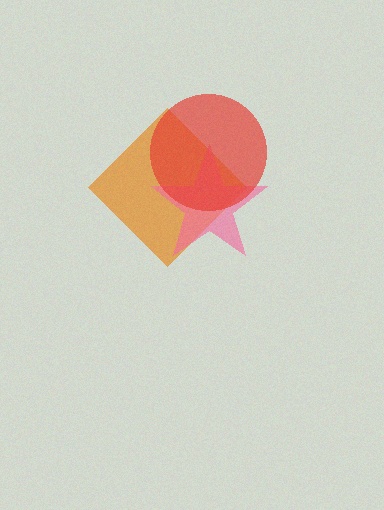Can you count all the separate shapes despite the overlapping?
Yes, there are 3 separate shapes.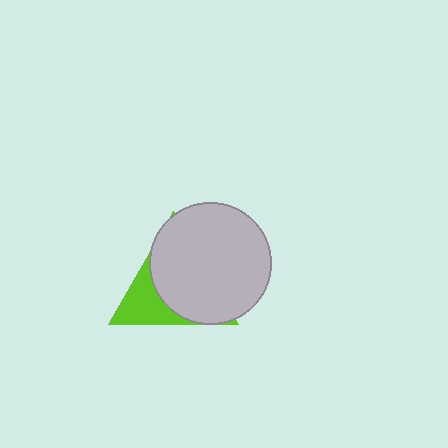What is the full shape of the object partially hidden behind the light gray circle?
The partially hidden object is a lime triangle.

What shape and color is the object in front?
The object in front is a light gray circle.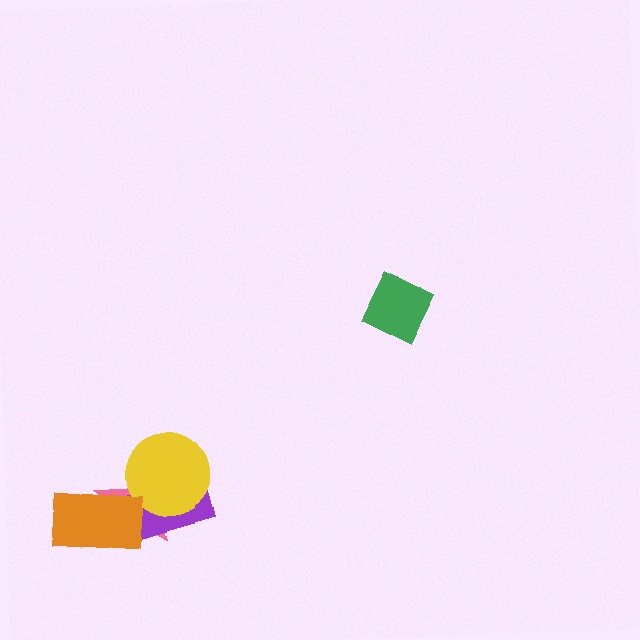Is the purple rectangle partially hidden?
Yes, it is partially covered by another shape.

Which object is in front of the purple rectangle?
The yellow circle is in front of the purple rectangle.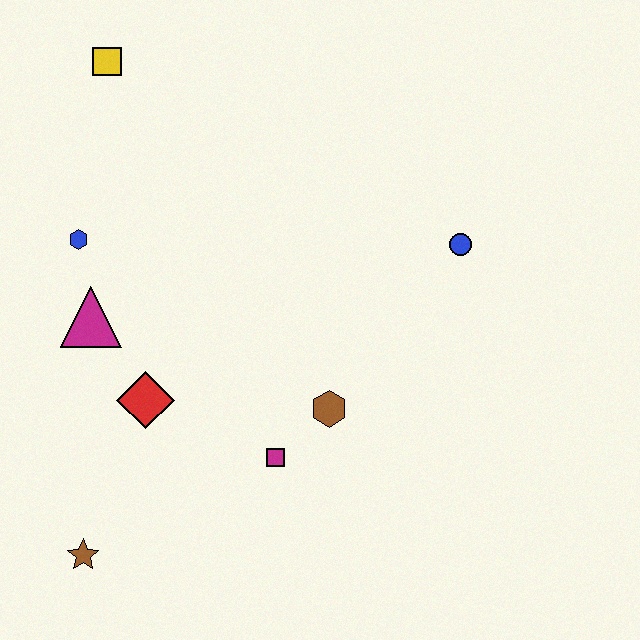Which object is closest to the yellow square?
The blue hexagon is closest to the yellow square.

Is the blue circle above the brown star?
Yes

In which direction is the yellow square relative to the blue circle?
The yellow square is to the left of the blue circle.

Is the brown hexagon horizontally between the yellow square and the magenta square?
No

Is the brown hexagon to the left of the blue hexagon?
No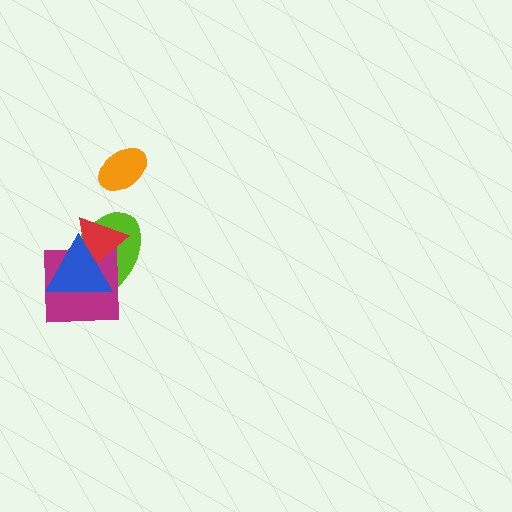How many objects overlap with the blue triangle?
3 objects overlap with the blue triangle.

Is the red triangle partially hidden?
Yes, it is partially covered by another shape.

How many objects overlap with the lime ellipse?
3 objects overlap with the lime ellipse.